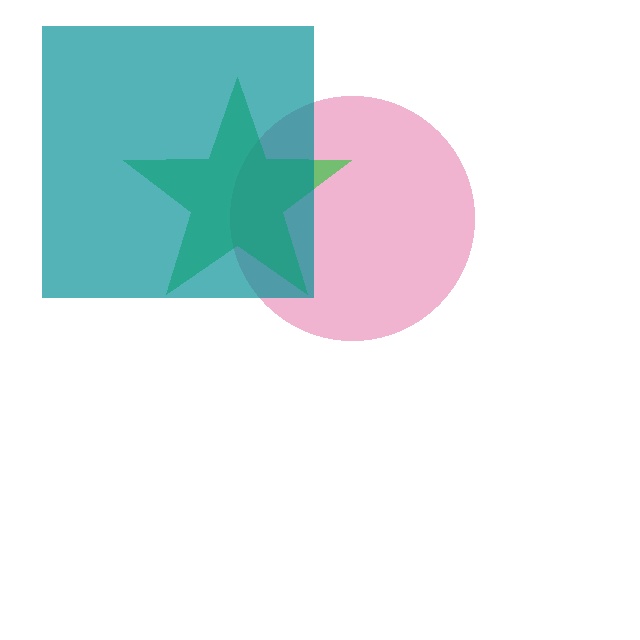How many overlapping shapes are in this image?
There are 3 overlapping shapes in the image.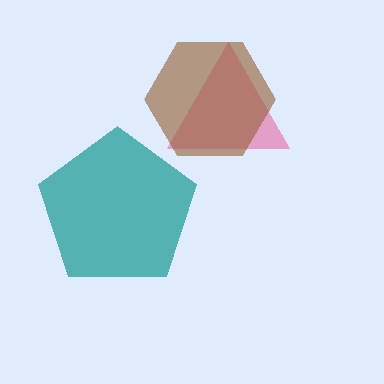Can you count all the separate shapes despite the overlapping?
Yes, there are 3 separate shapes.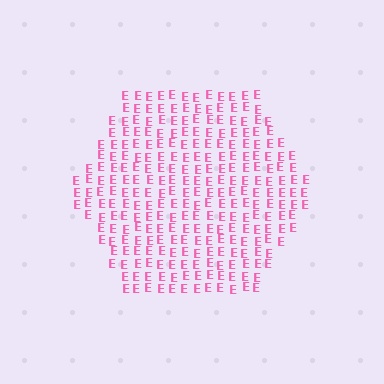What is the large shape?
The large shape is a hexagon.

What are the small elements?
The small elements are letter E's.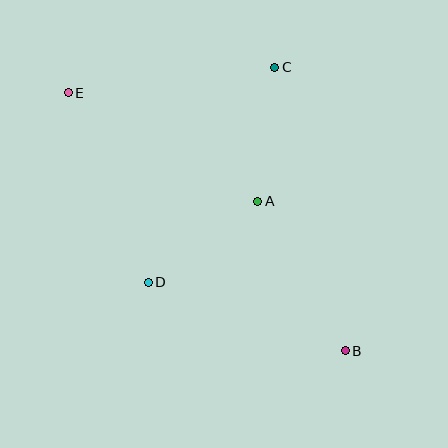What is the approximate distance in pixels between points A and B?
The distance between A and B is approximately 173 pixels.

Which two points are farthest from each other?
Points B and E are farthest from each other.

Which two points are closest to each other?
Points A and C are closest to each other.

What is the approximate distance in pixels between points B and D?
The distance between B and D is approximately 209 pixels.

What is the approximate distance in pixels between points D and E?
The distance between D and E is approximately 206 pixels.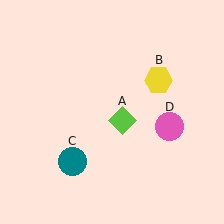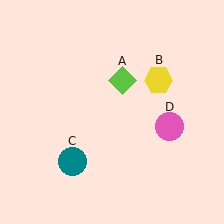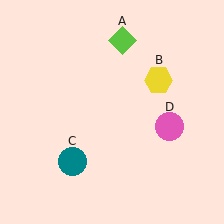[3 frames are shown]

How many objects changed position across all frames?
1 object changed position: lime diamond (object A).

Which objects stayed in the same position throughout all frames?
Yellow hexagon (object B) and teal circle (object C) and pink circle (object D) remained stationary.